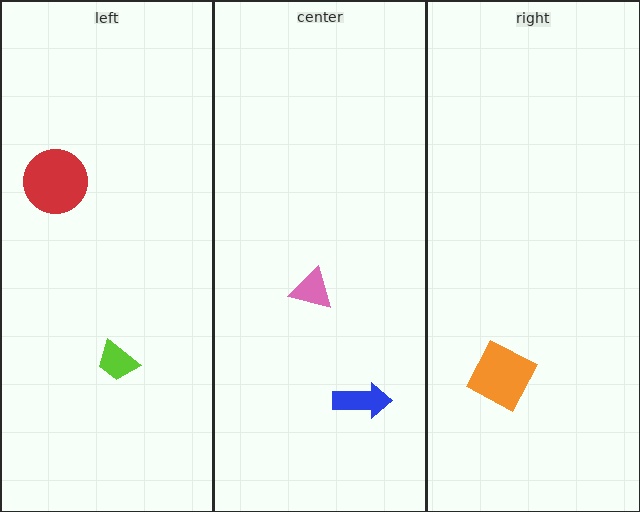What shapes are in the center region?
The blue arrow, the pink triangle.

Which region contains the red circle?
The left region.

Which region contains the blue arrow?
The center region.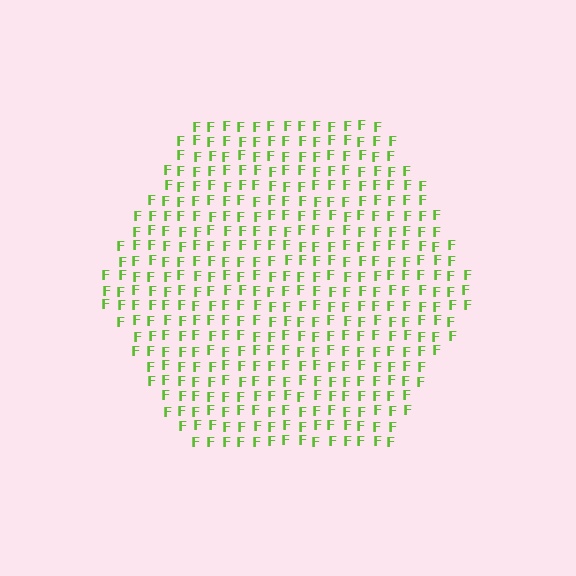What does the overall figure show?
The overall figure shows a hexagon.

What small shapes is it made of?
It is made of small letter F's.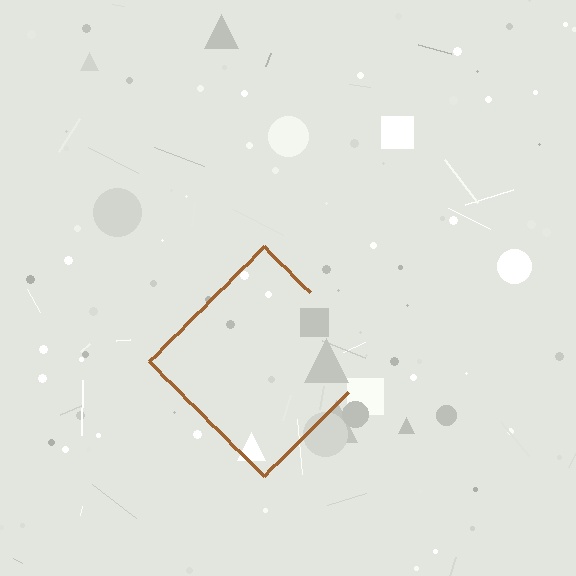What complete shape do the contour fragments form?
The contour fragments form a diamond.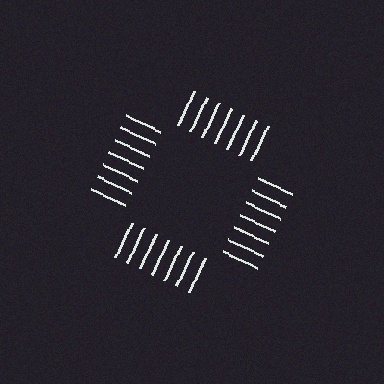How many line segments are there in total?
28 — 7 along each of the 4 edges.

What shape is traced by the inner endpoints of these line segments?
An illusory square — the line segments terminate on its edges but no continuous stroke is drawn.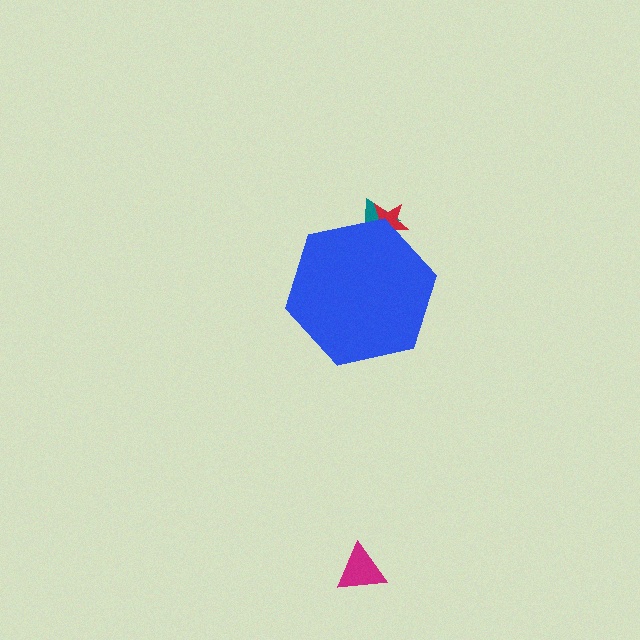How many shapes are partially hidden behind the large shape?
2 shapes are partially hidden.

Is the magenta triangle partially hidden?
No, the magenta triangle is fully visible.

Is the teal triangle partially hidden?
Yes, the teal triangle is partially hidden behind the blue hexagon.